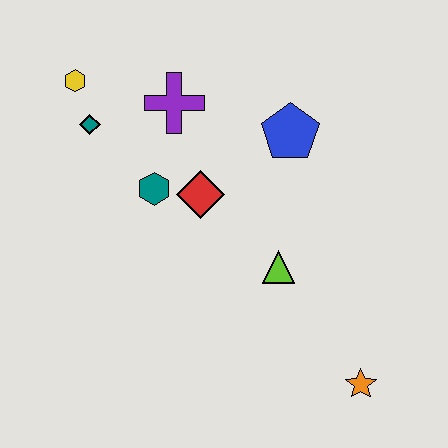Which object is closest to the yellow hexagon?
The teal diamond is closest to the yellow hexagon.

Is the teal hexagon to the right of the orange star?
No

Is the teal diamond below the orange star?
No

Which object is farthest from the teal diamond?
The orange star is farthest from the teal diamond.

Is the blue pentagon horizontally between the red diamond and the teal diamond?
No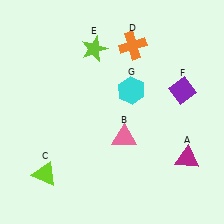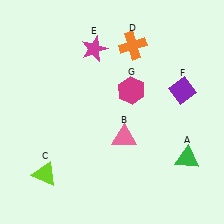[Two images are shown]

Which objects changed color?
A changed from magenta to green. E changed from lime to magenta. G changed from cyan to magenta.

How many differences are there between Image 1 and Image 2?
There are 3 differences between the two images.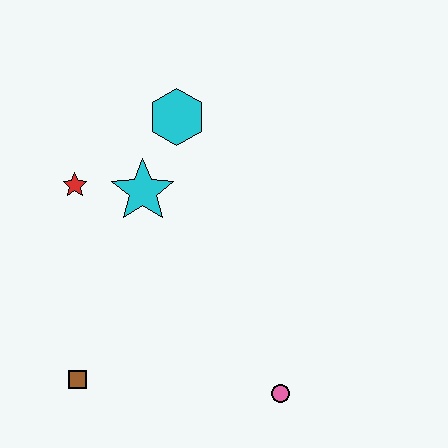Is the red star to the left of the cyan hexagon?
Yes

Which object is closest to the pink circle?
The brown square is closest to the pink circle.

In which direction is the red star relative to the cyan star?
The red star is to the left of the cyan star.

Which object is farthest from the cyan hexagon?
The pink circle is farthest from the cyan hexagon.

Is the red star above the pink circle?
Yes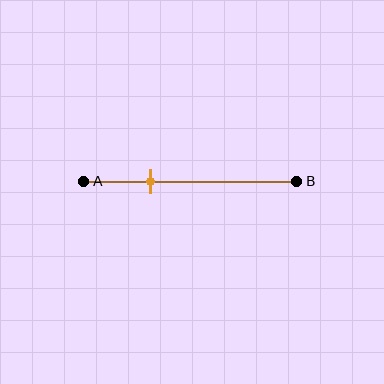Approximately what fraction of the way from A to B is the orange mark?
The orange mark is approximately 30% of the way from A to B.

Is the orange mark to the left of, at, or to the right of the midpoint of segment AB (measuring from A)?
The orange mark is to the left of the midpoint of segment AB.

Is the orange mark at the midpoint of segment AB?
No, the mark is at about 30% from A, not at the 50% midpoint.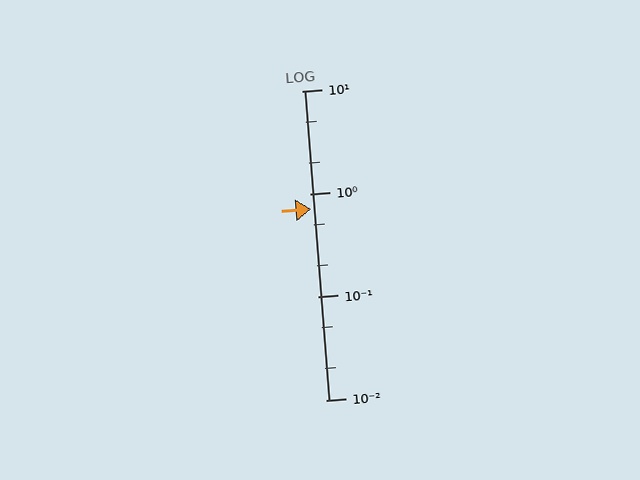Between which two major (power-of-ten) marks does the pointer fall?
The pointer is between 0.1 and 1.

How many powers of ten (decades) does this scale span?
The scale spans 3 decades, from 0.01 to 10.